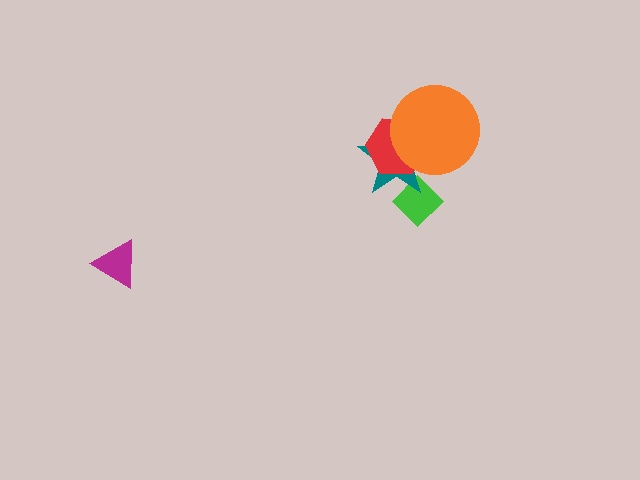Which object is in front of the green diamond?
The teal star is in front of the green diamond.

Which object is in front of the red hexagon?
The orange circle is in front of the red hexagon.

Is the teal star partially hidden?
Yes, it is partially covered by another shape.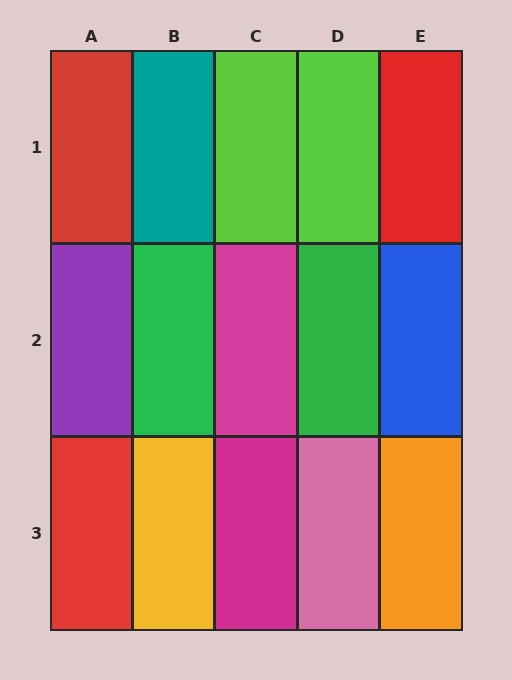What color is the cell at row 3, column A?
Red.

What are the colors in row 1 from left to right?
Red, teal, lime, lime, red.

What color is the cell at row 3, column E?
Orange.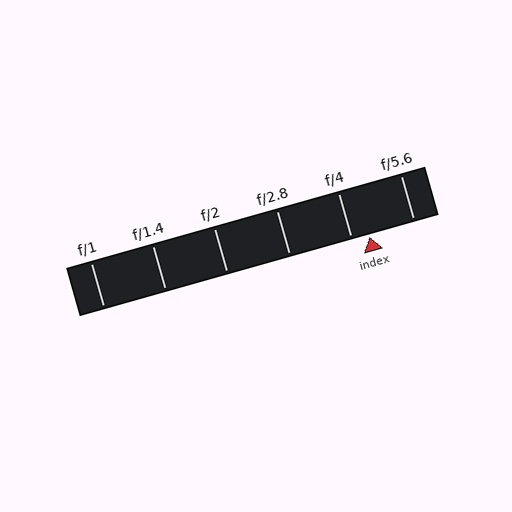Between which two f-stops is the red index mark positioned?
The index mark is between f/4 and f/5.6.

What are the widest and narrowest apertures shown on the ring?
The widest aperture shown is f/1 and the narrowest is f/5.6.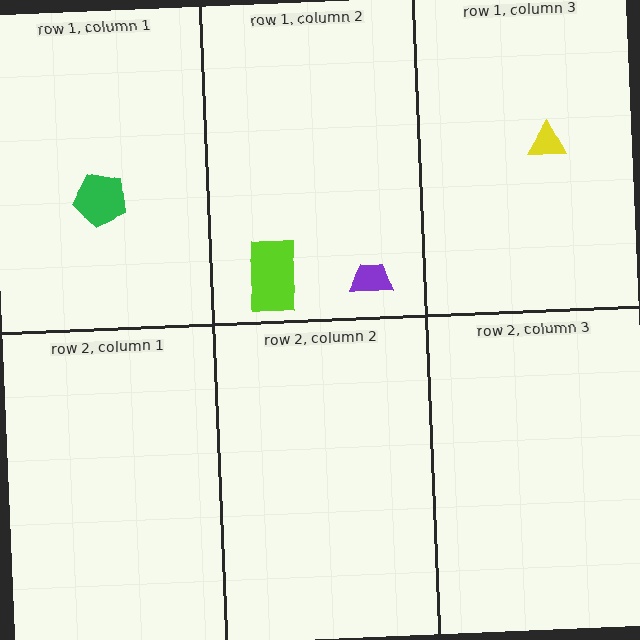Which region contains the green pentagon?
The row 1, column 1 region.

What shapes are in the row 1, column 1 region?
The green pentagon.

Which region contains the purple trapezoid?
The row 1, column 2 region.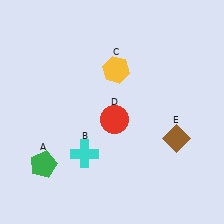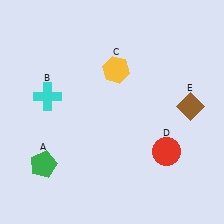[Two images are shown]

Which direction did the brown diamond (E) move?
The brown diamond (E) moved up.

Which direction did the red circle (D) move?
The red circle (D) moved right.